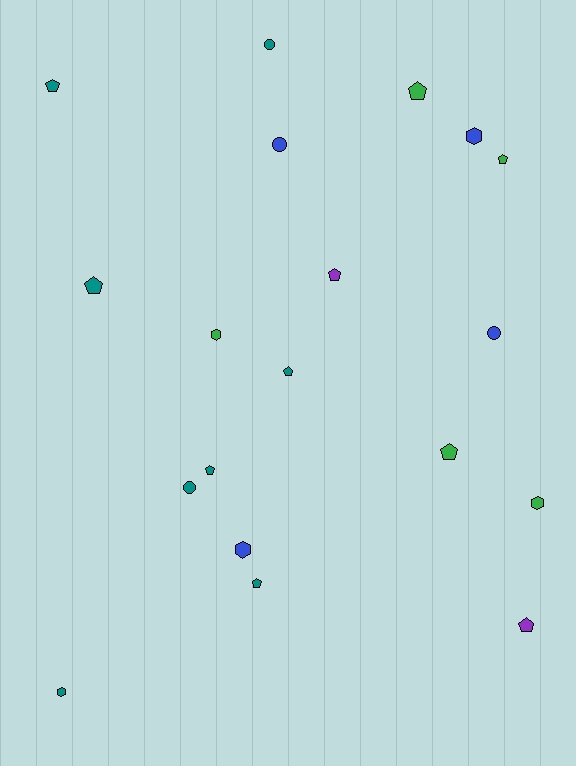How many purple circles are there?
There are no purple circles.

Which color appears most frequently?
Teal, with 8 objects.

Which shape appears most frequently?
Pentagon, with 10 objects.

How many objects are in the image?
There are 19 objects.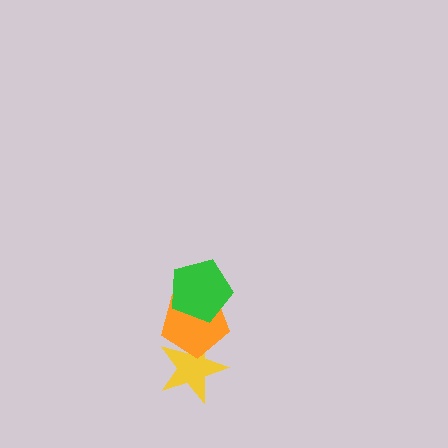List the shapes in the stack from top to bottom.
From top to bottom: the green pentagon, the orange pentagon, the yellow star.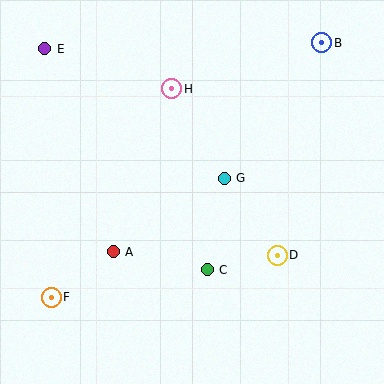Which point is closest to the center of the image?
Point G at (224, 178) is closest to the center.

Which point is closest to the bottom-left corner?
Point F is closest to the bottom-left corner.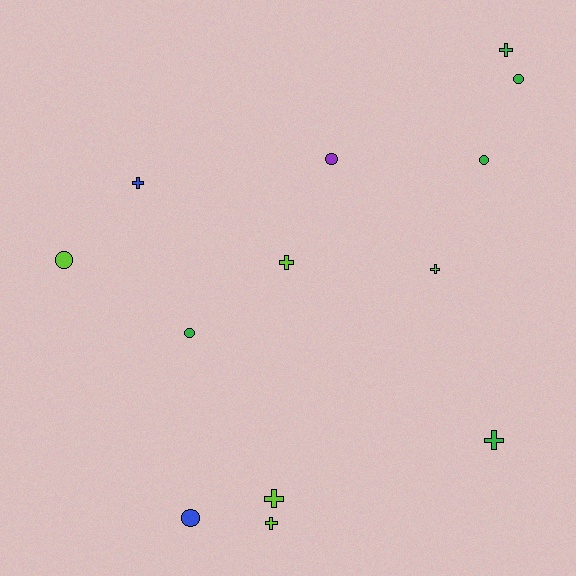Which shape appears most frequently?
Cross, with 7 objects.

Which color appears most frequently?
Green, with 5 objects.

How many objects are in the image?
There are 13 objects.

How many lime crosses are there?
There are 4 lime crosses.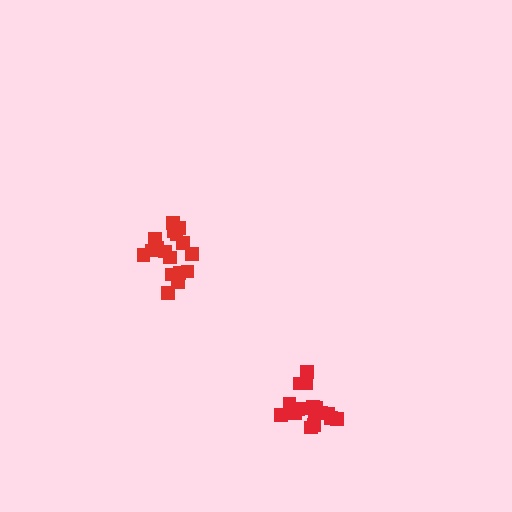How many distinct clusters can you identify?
There are 2 distinct clusters.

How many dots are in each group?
Group 1: 18 dots, Group 2: 18 dots (36 total).